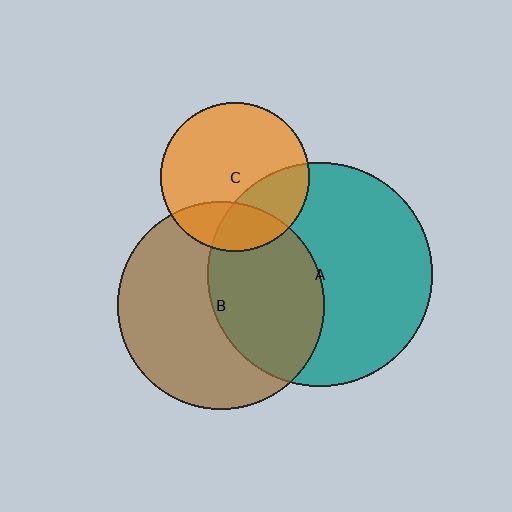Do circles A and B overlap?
Yes.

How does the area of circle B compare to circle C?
Approximately 1.9 times.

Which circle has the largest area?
Circle A (teal).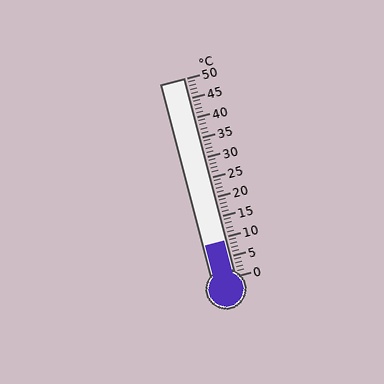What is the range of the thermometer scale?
The thermometer scale ranges from 0°C to 50°C.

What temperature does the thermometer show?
The thermometer shows approximately 9°C.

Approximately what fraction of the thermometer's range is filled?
The thermometer is filled to approximately 20% of its range.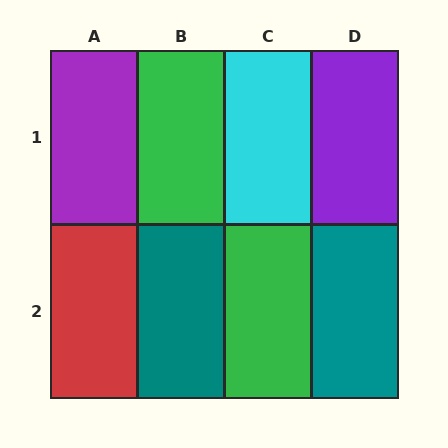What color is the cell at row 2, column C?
Green.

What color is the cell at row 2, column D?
Teal.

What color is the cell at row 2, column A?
Red.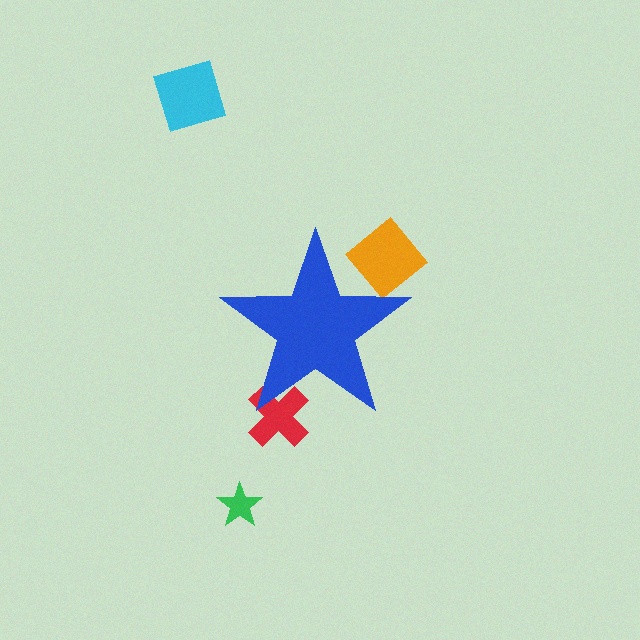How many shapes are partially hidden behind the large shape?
2 shapes are partially hidden.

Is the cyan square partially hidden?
No, the cyan square is fully visible.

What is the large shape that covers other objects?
A blue star.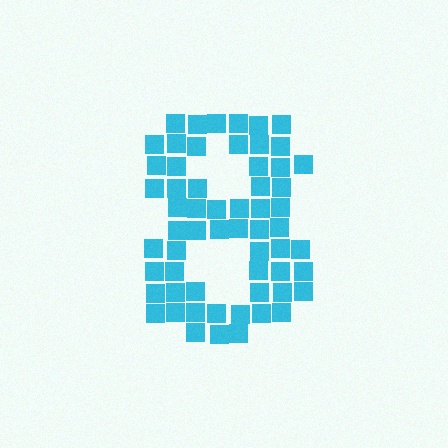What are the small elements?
The small elements are squares.